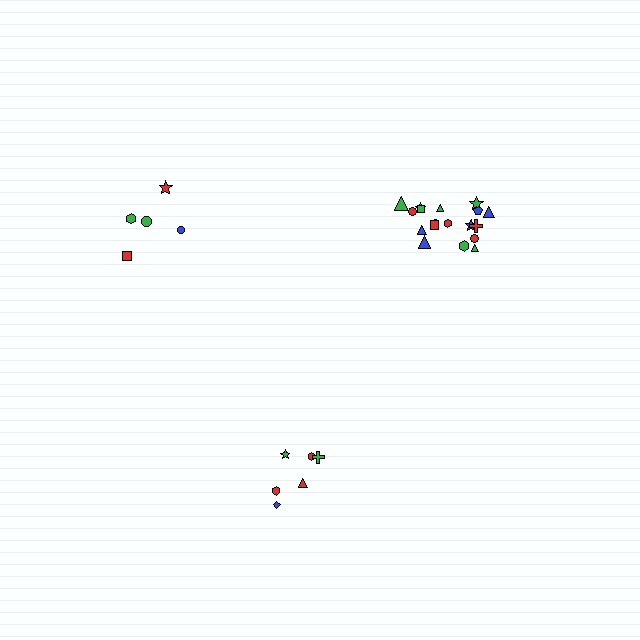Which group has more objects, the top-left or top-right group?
The top-right group.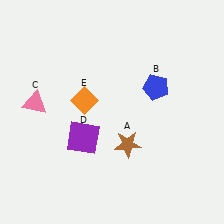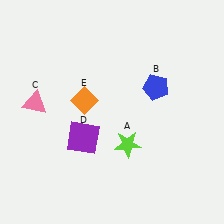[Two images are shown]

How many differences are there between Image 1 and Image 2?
There is 1 difference between the two images.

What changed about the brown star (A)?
In Image 1, A is brown. In Image 2, it changed to lime.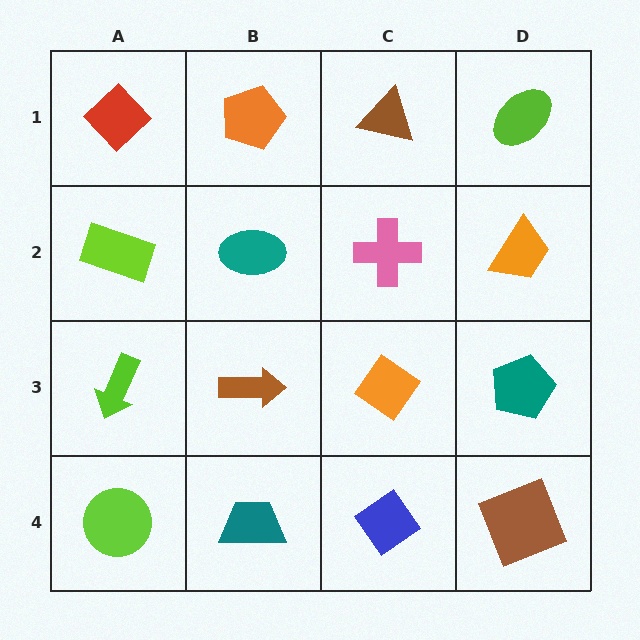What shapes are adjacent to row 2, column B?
An orange pentagon (row 1, column B), a brown arrow (row 3, column B), a lime rectangle (row 2, column A), a pink cross (row 2, column C).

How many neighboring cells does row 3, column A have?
3.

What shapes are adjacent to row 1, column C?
A pink cross (row 2, column C), an orange pentagon (row 1, column B), a lime ellipse (row 1, column D).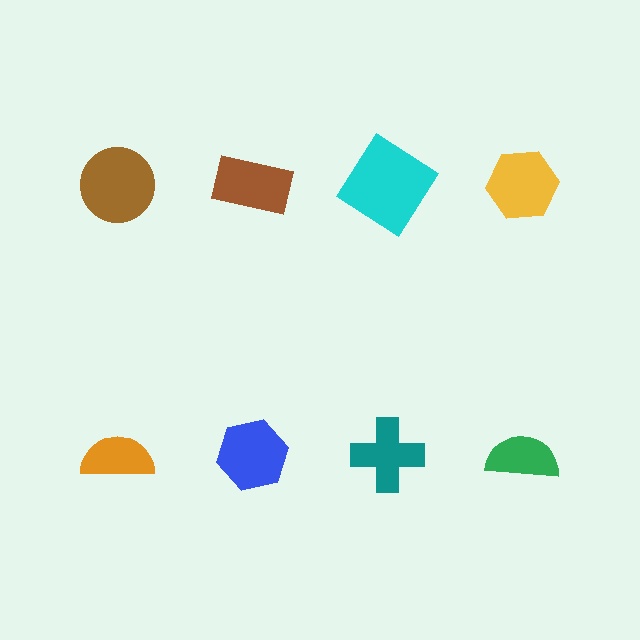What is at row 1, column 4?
A yellow hexagon.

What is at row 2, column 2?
A blue hexagon.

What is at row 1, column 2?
A brown rectangle.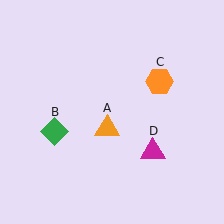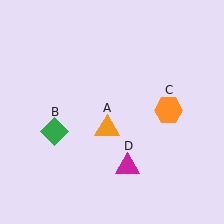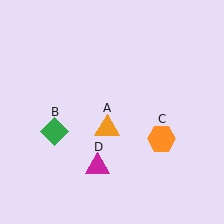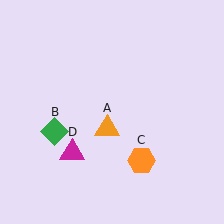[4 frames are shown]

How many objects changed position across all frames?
2 objects changed position: orange hexagon (object C), magenta triangle (object D).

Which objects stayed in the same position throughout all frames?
Orange triangle (object A) and green diamond (object B) remained stationary.